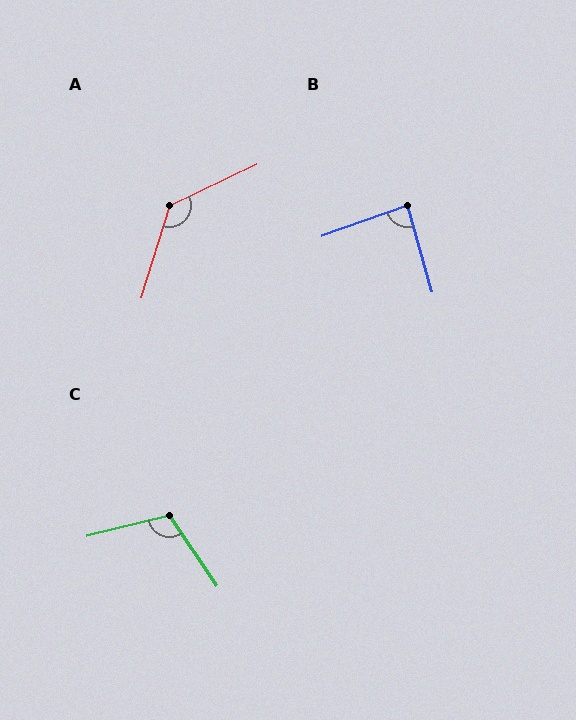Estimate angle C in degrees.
Approximately 110 degrees.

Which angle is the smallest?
B, at approximately 86 degrees.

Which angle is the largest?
A, at approximately 133 degrees.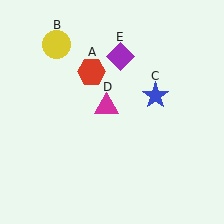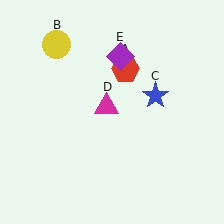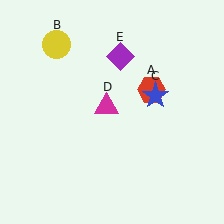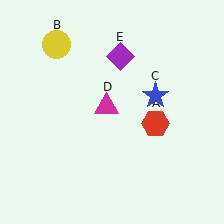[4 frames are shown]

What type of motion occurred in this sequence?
The red hexagon (object A) rotated clockwise around the center of the scene.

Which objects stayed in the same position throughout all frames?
Yellow circle (object B) and blue star (object C) and magenta triangle (object D) and purple diamond (object E) remained stationary.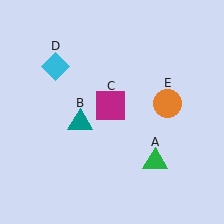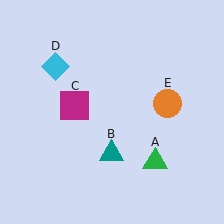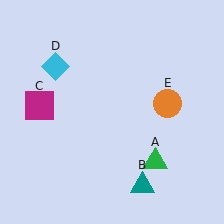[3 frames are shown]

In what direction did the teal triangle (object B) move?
The teal triangle (object B) moved down and to the right.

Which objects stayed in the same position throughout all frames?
Green triangle (object A) and cyan diamond (object D) and orange circle (object E) remained stationary.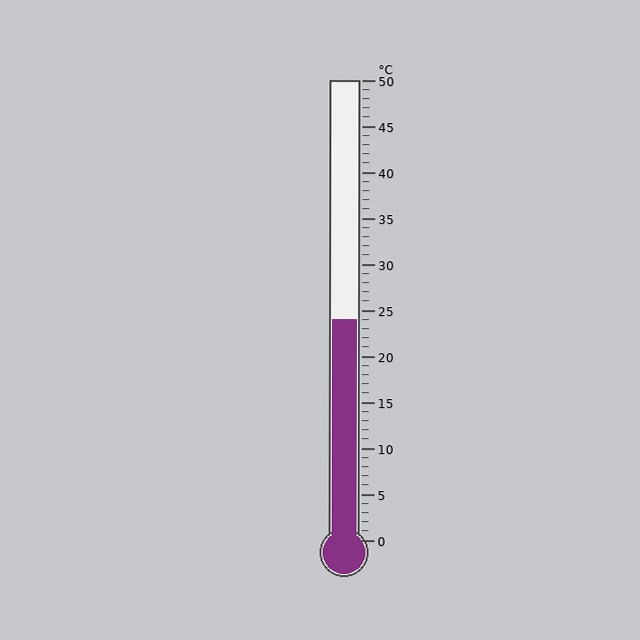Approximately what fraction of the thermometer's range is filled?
The thermometer is filled to approximately 50% of its range.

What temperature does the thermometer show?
The thermometer shows approximately 24°C.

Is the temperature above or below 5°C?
The temperature is above 5°C.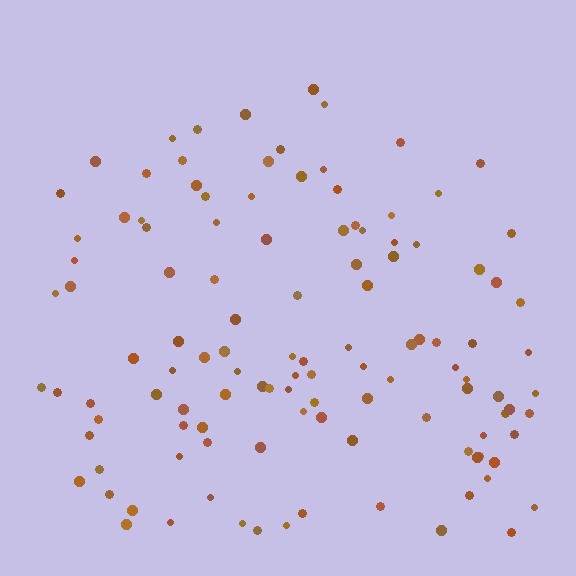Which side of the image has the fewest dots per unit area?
The top.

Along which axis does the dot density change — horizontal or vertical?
Vertical.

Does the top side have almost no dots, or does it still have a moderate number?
Still a moderate number, just noticeably fewer than the bottom.